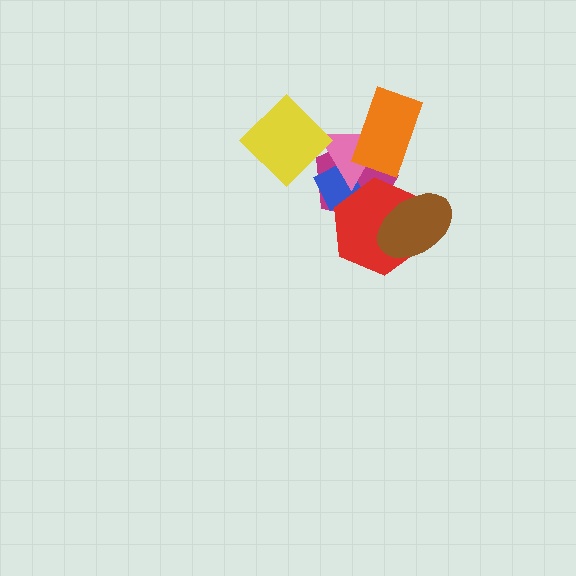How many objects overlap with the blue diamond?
3 objects overlap with the blue diamond.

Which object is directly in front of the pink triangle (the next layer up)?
The orange rectangle is directly in front of the pink triangle.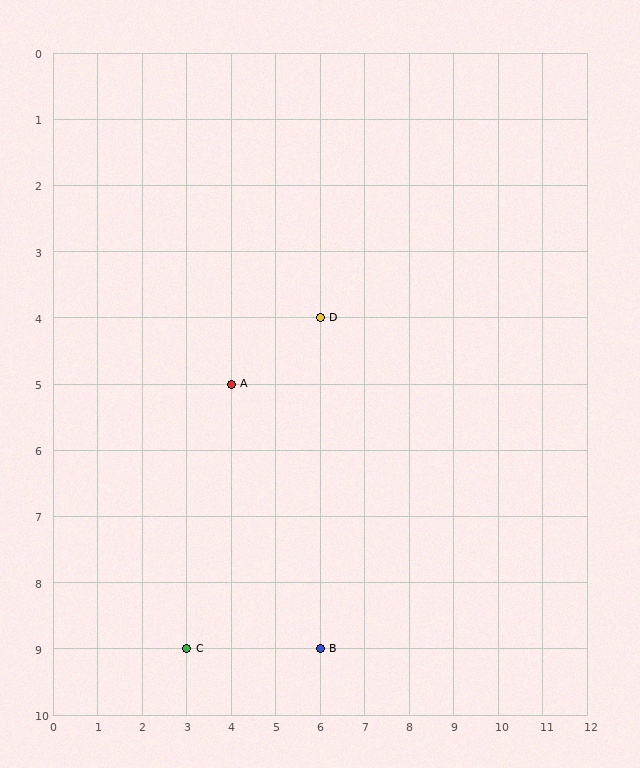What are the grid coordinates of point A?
Point A is at grid coordinates (4, 5).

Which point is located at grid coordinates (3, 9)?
Point C is at (3, 9).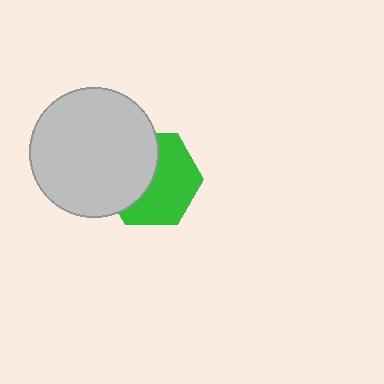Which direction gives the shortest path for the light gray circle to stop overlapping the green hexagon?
Moving left gives the shortest separation.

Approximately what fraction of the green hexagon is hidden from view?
Roughly 44% of the green hexagon is hidden behind the light gray circle.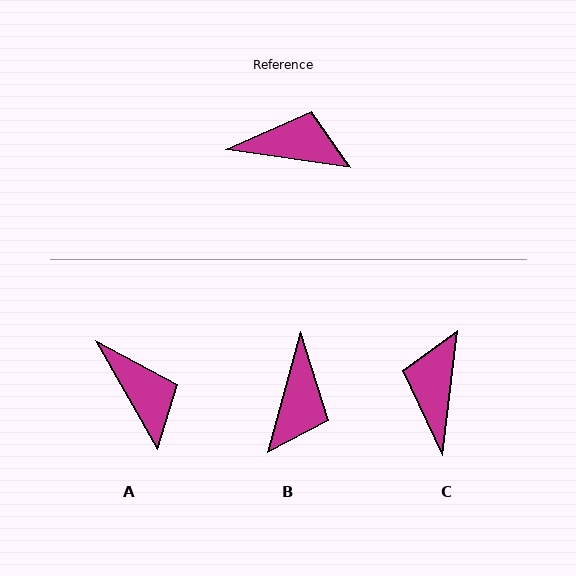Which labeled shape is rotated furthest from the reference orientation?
B, about 97 degrees away.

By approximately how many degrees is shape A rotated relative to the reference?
Approximately 52 degrees clockwise.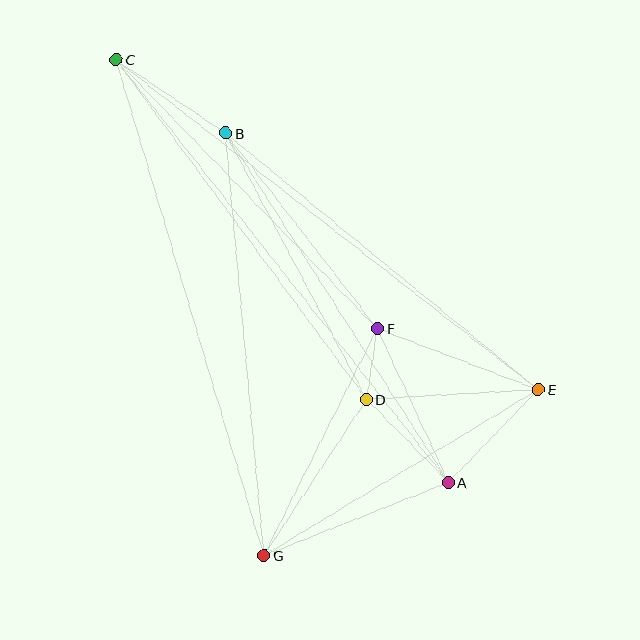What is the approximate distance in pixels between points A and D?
The distance between A and D is approximately 117 pixels.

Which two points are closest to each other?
Points D and F are closest to each other.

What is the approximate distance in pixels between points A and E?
The distance between A and E is approximately 130 pixels.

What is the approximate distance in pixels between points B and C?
The distance between B and C is approximately 132 pixels.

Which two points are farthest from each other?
Points A and C are farthest from each other.